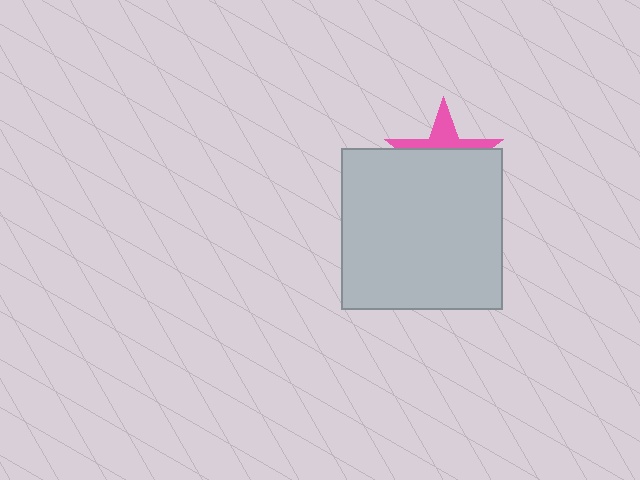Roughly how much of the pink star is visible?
A small part of it is visible (roughly 33%).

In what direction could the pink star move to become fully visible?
The pink star could move up. That would shift it out from behind the light gray square entirely.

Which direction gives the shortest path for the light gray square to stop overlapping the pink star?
Moving down gives the shortest separation.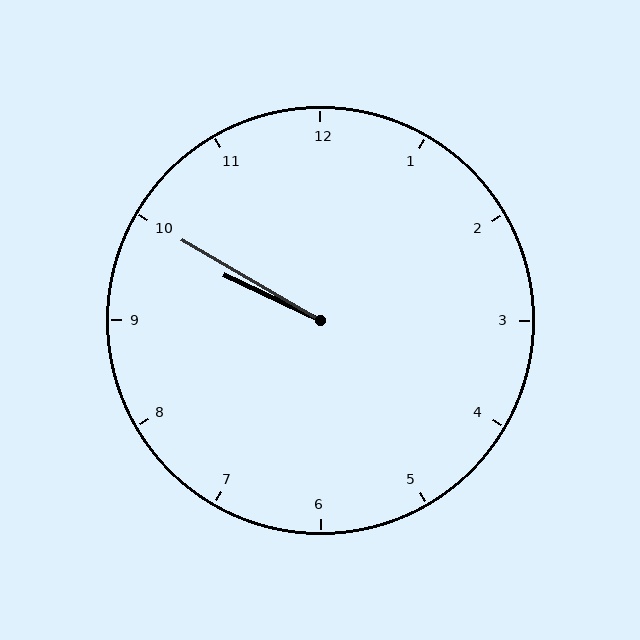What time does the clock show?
9:50.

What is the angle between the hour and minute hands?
Approximately 5 degrees.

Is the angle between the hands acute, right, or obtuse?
It is acute.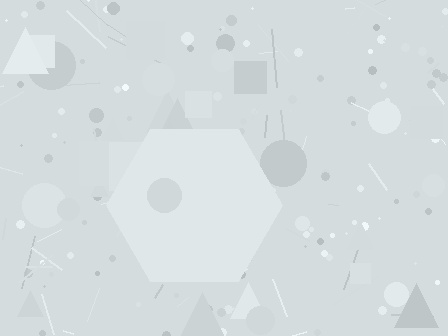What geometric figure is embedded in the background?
A hexagon is embedded in the background.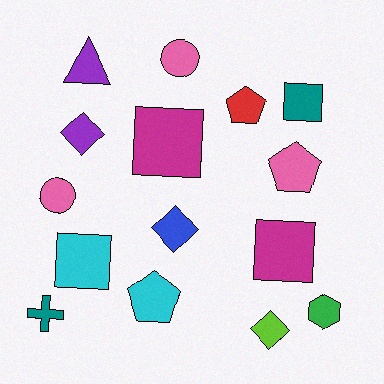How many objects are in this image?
There are 15 objects.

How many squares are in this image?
There are 4 squares.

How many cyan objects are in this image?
There are 2 cyan objects.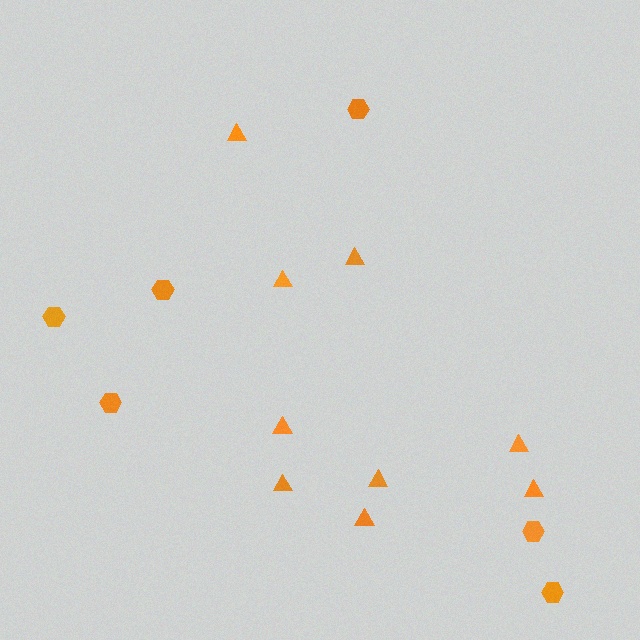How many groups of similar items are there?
There are 2 groups: one group of triangles (9) and one group of hexagons (6).